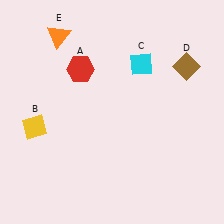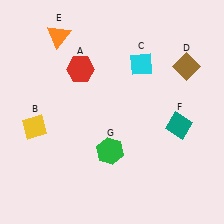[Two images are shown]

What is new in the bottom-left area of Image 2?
A green hexagon (G) was added in the bottom-left area of Image 2.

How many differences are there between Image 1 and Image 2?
There are 2 differences between the two images.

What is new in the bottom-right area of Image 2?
A teal diamond (F) was added in the bottom-right area of Image 2.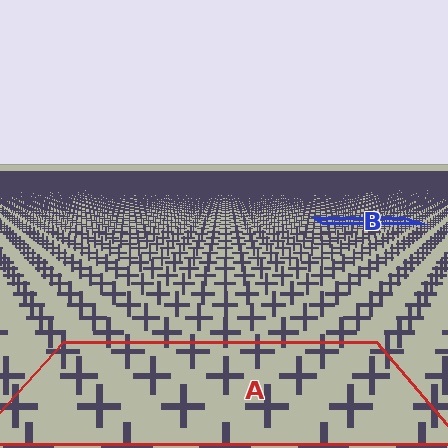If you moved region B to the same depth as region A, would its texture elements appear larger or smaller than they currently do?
They would appear larger. At a closer depth, the same texture elements are projected at a bigger on-screen size.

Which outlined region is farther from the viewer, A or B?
Region B is farther from the viewer — the texture elements inside it appear smaller and more densely packed.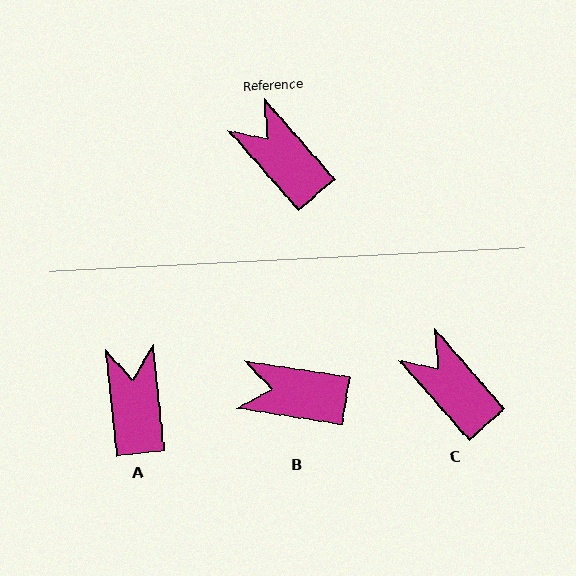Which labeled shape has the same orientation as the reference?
C.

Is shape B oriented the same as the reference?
No, it is off by about 40 degrees.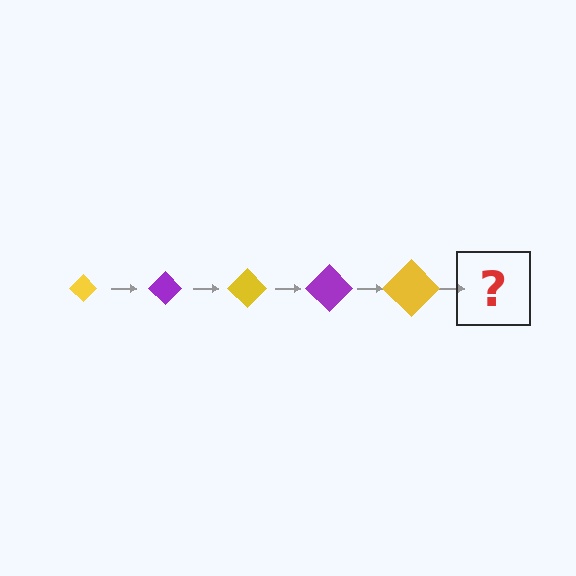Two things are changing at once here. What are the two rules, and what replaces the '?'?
The two rules are that the diamond grows larger each step and the color cycles through yellow and purple. The '?' should be a purple diamond, larger than the previous one.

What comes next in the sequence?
The next element should be a purple diamond, larger than the previous one.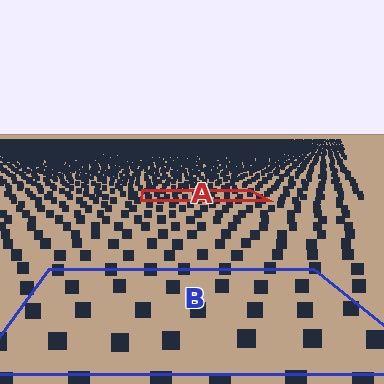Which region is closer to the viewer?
Region B is closer. The texture elements there are larger and more spread out.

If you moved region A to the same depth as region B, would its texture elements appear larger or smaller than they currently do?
They would appear larger. At a closer depth, the same texture elements are projected at a bigger on-screen size.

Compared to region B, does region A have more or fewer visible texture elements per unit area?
Region A has more texture elements per unit area — they are packed more densely because it is farther away.